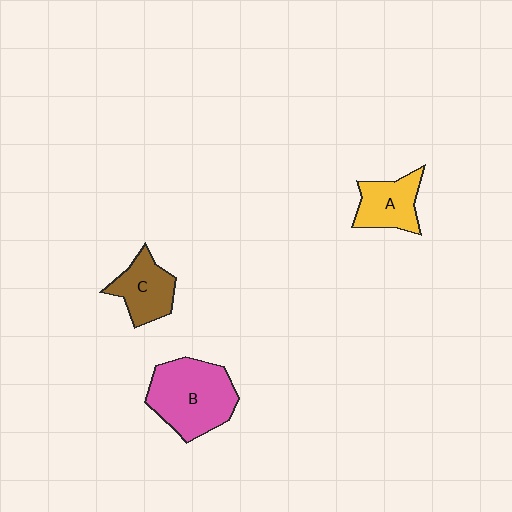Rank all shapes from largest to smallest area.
From largest to smallest: B (pink), C (brown), A (yellow).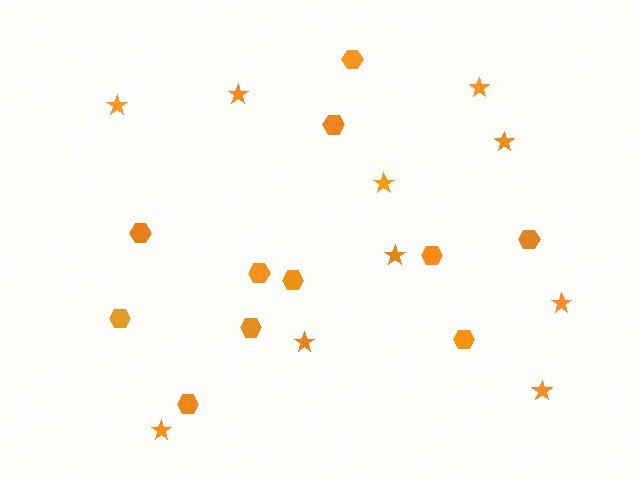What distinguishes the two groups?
There are 2 groups: one group of hexagons (11) and one group of stars (10).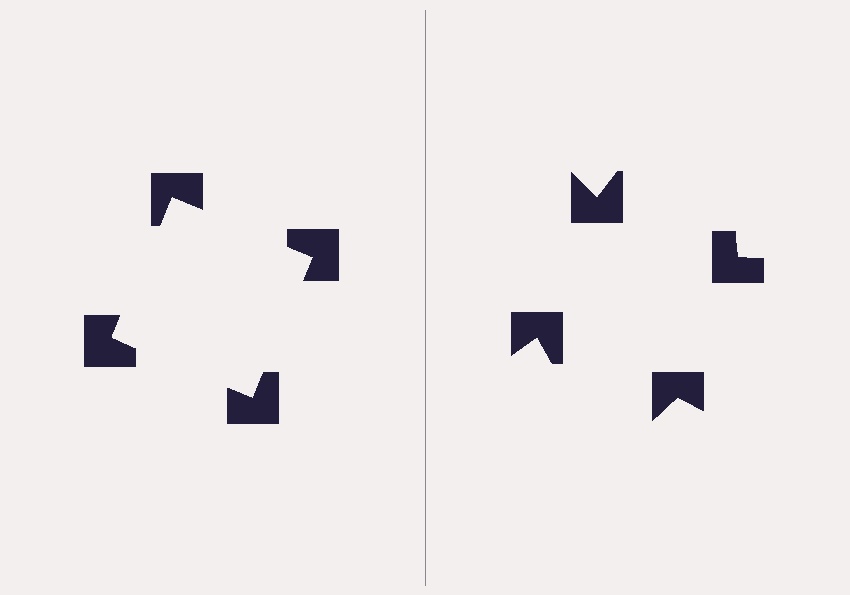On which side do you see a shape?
An illusory square appears on the left side. On the right side the wedge cuts are rotated, so no coherent shape forms.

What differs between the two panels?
The notched squares are positioned identically on both sides; only the wedge orientations differ. On the left they align to a square; on the right they are misaligned.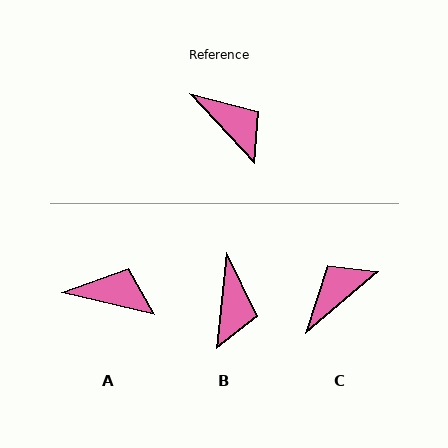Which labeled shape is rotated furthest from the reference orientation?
C, about 87 degrees away.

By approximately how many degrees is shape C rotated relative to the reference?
Approximately 87 degrees counter-clockwise.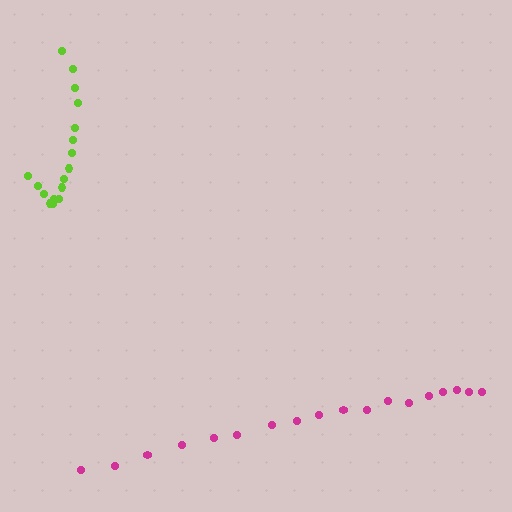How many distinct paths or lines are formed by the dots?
There are 2 distinct paths.